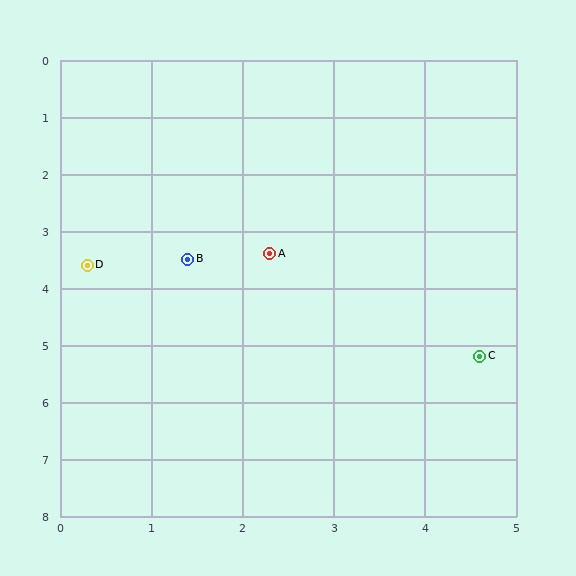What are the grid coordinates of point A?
Point A is at approximately (2.3, 3.4).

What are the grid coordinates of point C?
Point C is at approximately (4.6, 5.2).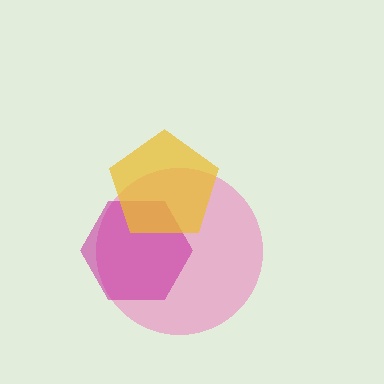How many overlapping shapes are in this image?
There are 3 overlapping shapes in the image.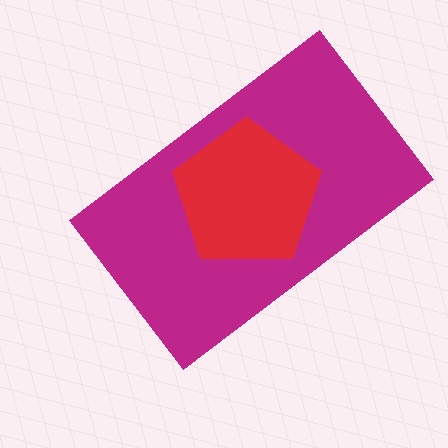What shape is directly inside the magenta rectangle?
The red pentagon.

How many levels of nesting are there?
2.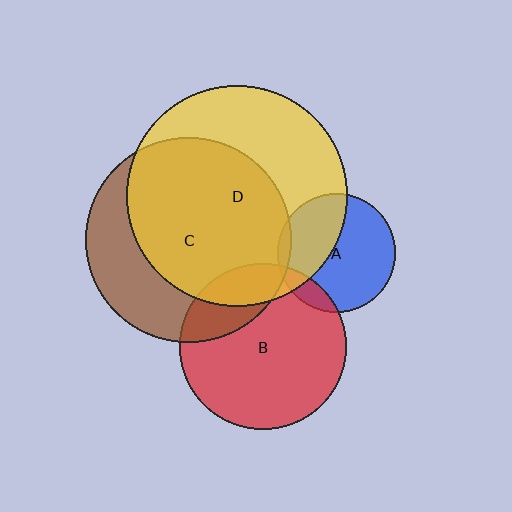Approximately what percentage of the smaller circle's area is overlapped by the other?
Approximately 25%.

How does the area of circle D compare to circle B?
Approximately 1.8 times.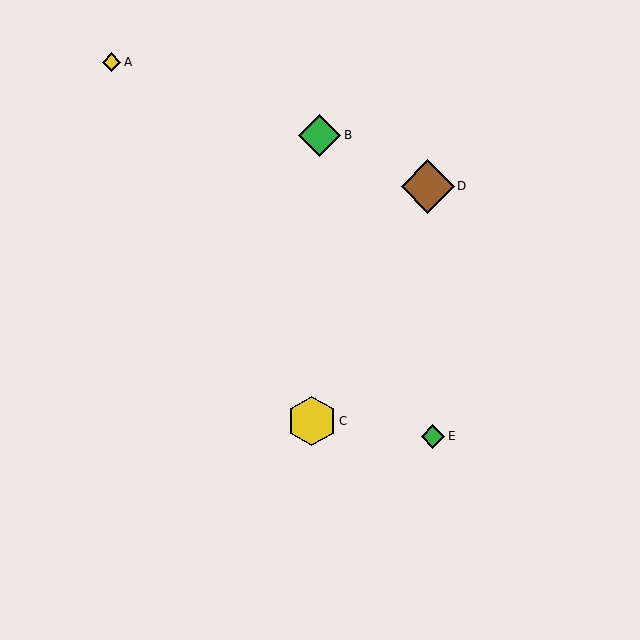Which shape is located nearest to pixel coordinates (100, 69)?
The yellow diamond (labeled A) at (111, 62) is nearest to that location.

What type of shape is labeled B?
Shape B is a green diamond.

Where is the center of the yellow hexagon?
The center of the yellow hexagon is at (312, 421).